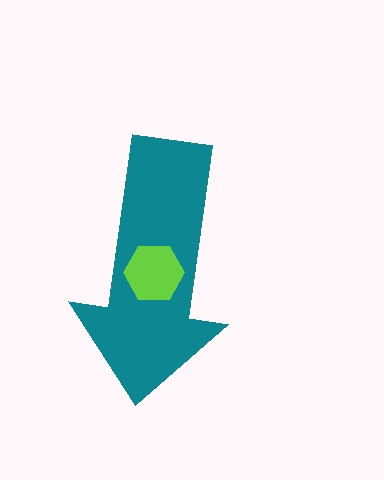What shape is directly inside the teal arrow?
The lime hexagon.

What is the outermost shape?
The teal arrow.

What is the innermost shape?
The lime hexagon.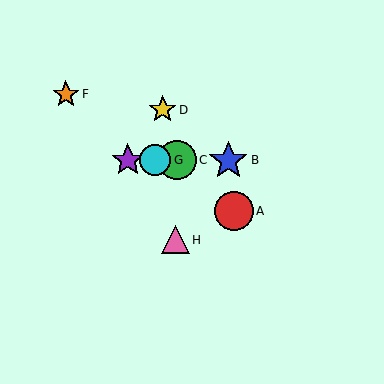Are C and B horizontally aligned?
Yes, both are at y≈160.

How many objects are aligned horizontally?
4 objects (B, C, E, G) are aligned horizontally.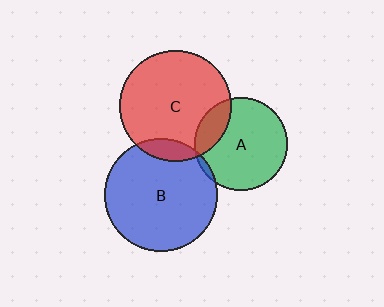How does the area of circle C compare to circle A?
Approximately 1.5 times.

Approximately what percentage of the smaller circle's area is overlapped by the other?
Approximately 20%.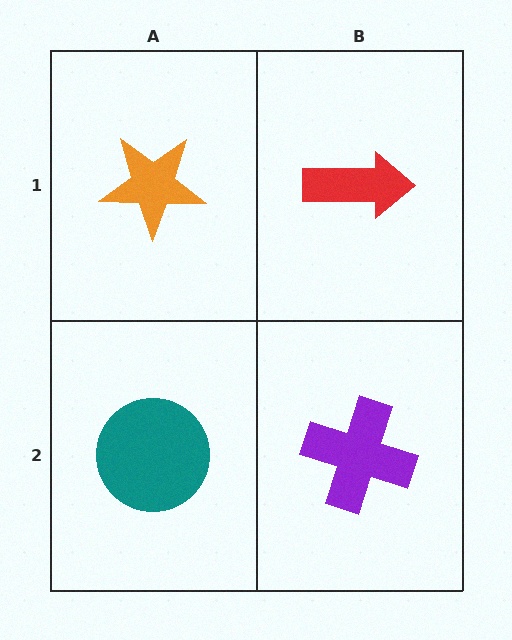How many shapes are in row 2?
2 shapes.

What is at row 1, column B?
A red arrow.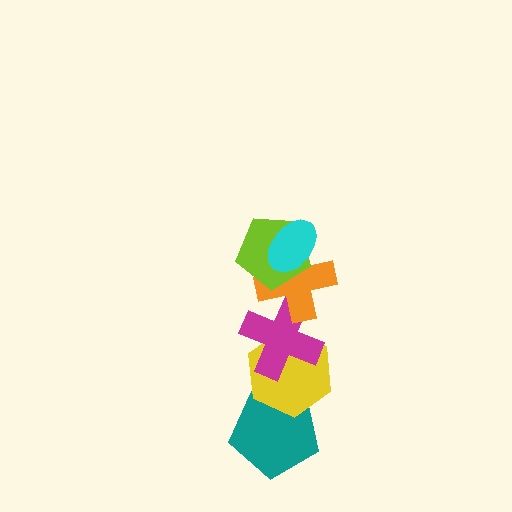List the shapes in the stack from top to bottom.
From top to bottom: the cyan ellipse, the lime pentagon, the orange cross, the magenta cross, the yellow hexagon, the teal pentagon.